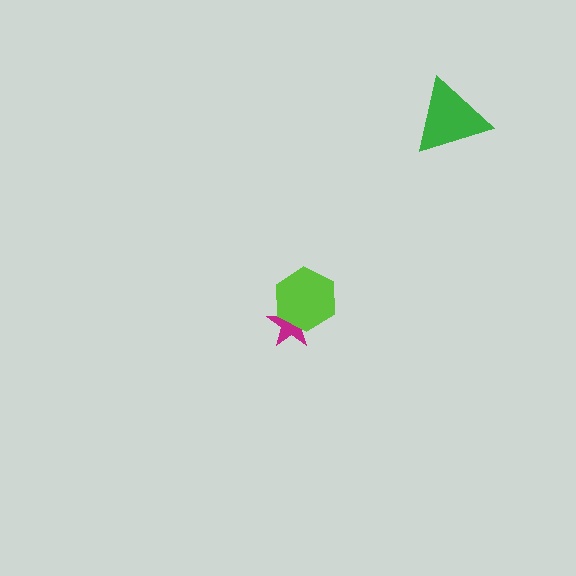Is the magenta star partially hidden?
Yes, it is partially covered by another shape.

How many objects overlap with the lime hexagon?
1 object overlaps with the lime hexagon.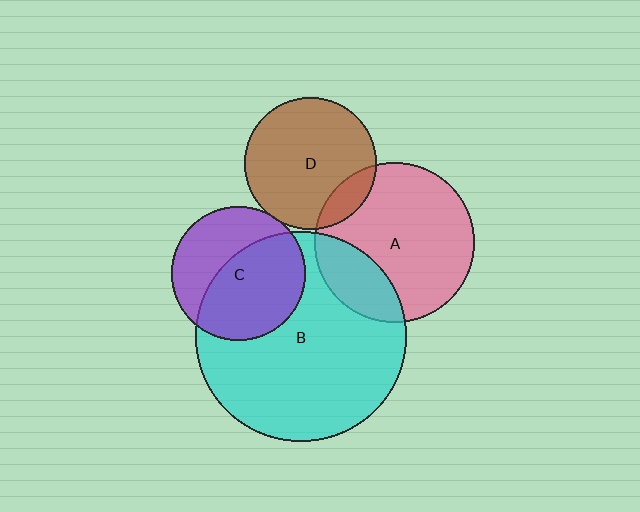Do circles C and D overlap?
Yes.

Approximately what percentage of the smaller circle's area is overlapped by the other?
Approximately 5%.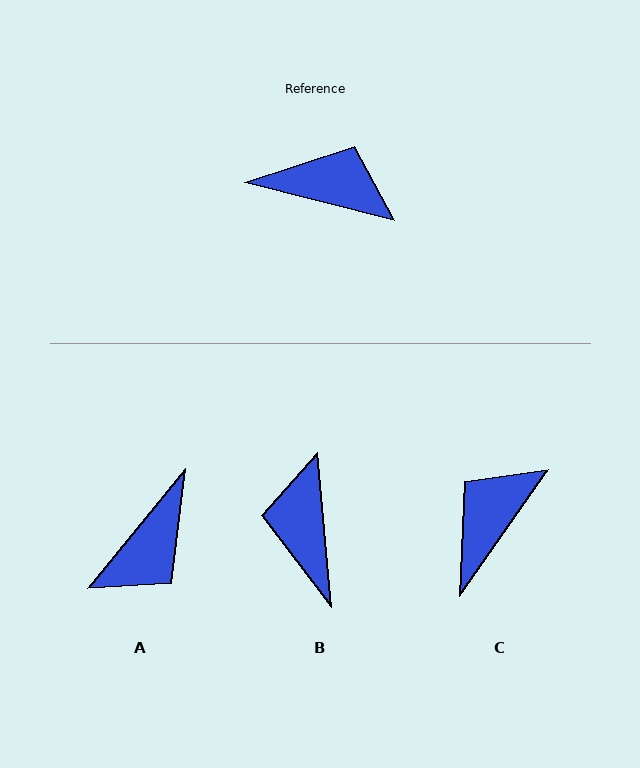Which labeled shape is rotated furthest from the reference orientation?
A, about 115 degrees away.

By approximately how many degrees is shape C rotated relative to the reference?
Approximately 70 degrees counter-clockwise.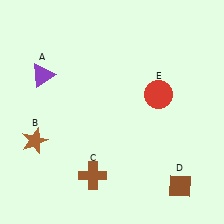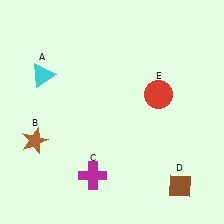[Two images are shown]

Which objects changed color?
A changed from purple to cyan. C changed from brown to magenta.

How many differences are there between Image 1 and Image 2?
There are 2 differences between the two images.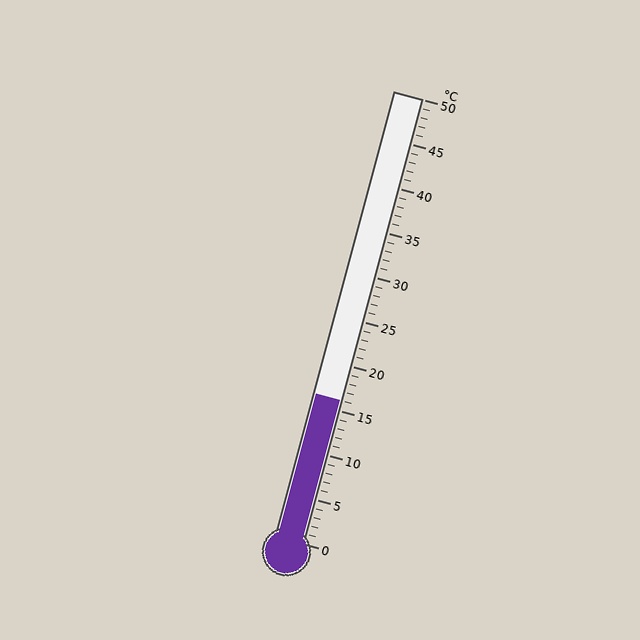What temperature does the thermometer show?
The thermometer shows approximately 16°C.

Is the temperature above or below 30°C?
The temperature is below 30°C.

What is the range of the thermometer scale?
The thermometer scale ranges from 0°C to 50°C.